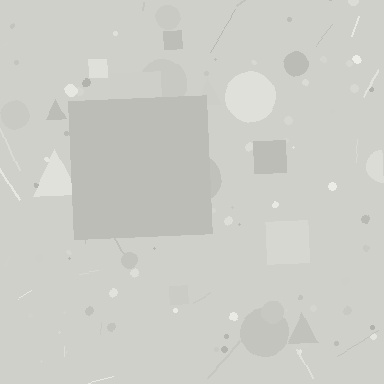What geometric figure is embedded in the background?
A square is embedded in the background.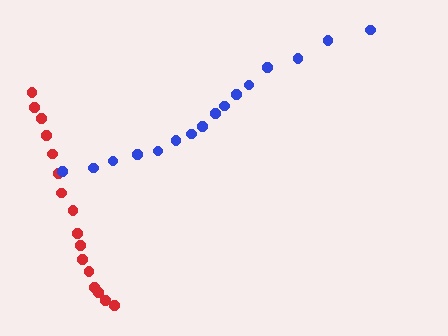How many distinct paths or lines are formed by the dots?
There are 2 distinct paths.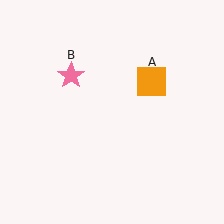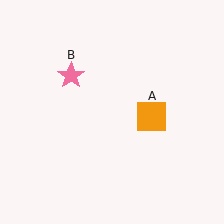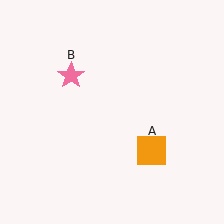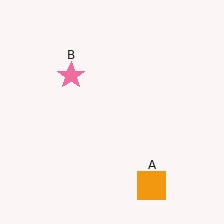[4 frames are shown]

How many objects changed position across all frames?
1 object changed position: orange square (object A).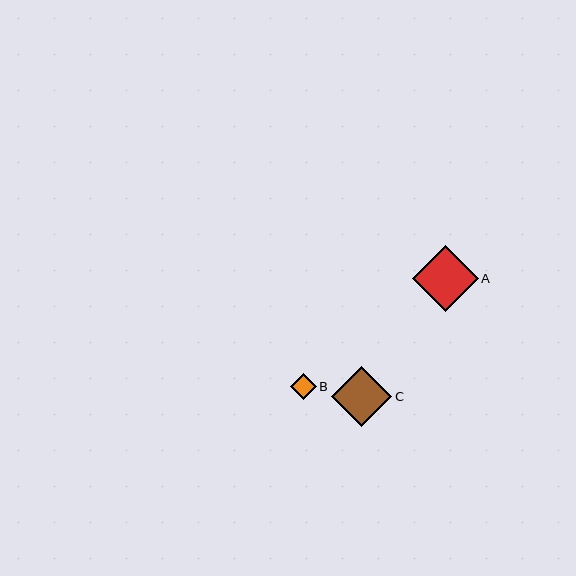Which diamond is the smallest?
Diamond B is the smallest with a size of approximately 26 pixels.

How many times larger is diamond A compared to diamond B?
Diamond A is approximately 2.5 times the size of diamond B.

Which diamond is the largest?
Diamond A is the largest with a size of approximately 65 pixels.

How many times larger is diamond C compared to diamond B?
Diamond C is approximately 2.3 times the size of diamond B.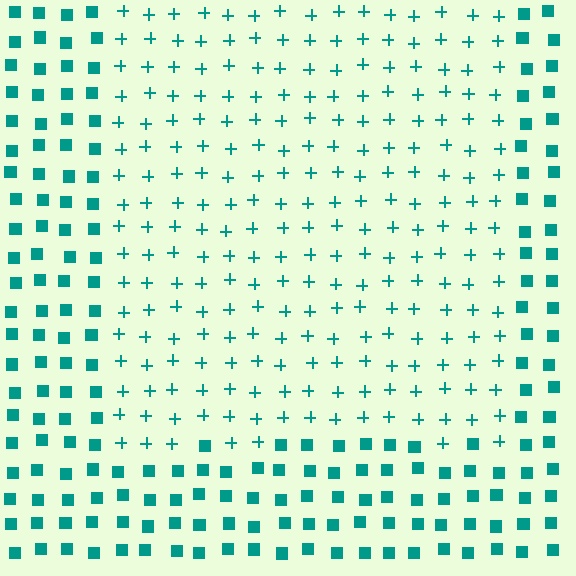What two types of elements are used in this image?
The image uses plus signs inside the rectangle region and squares outside it.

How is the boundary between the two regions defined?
The boundary is defined by a change in element shape: plus signs inside vs. squares outside. All elements share the same color and spacing.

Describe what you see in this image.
The image is filled with small teal elements arranged in a uniform grid. A rectangle-shaped region contains plus signs, while the surrounding area contains squares. The boundary is defined purely by the change in element shape.